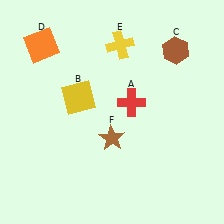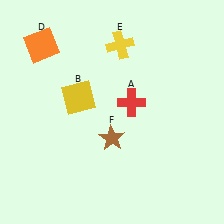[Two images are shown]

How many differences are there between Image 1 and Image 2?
There is 1 difference between the two images.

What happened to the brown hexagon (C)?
The brown hexagon (C) was removed in Image 2. It was in the top-right area of Image 1.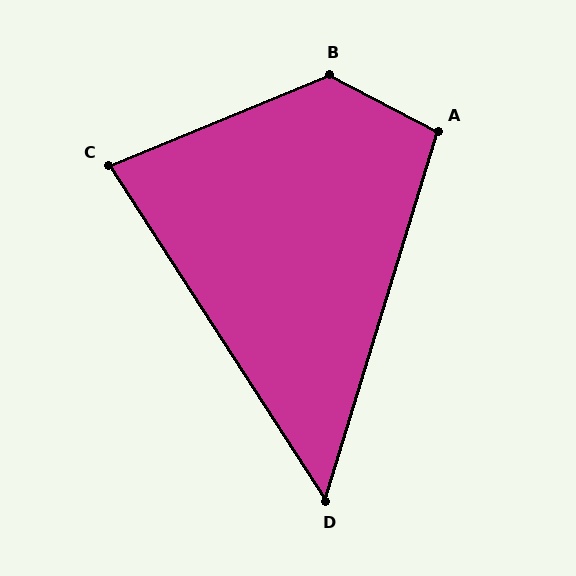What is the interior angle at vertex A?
Approximately 100 degrees (obtuse).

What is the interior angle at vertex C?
Approximately 80 degrees (acute).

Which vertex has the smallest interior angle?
D, at approximately 50 degrees.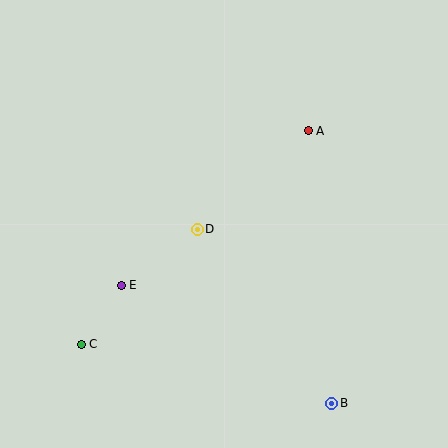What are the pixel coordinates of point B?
Point B is at (332, 403).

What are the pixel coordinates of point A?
Point A is at (308, 131).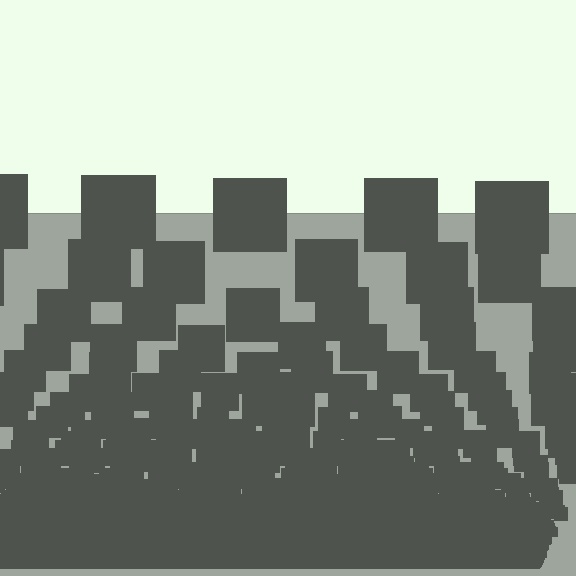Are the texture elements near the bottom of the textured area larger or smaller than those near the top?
Smaller. The gradient is inverted — elements near the bottom are smaller and denser.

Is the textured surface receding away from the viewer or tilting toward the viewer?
The surface appears to tilt toward the viewer. Texture elements get larger and sparser toward the top.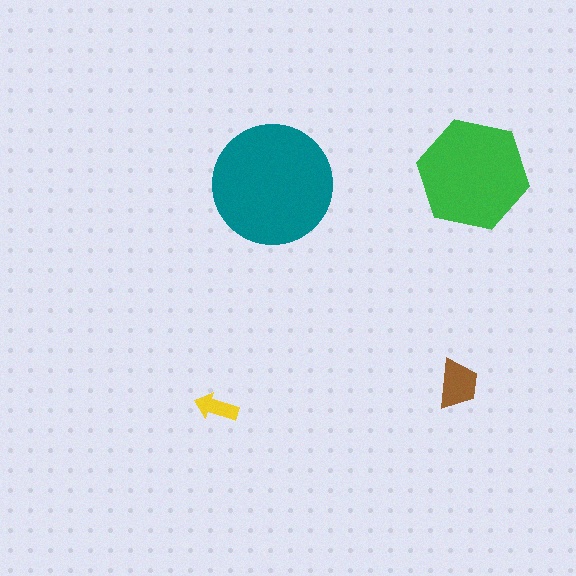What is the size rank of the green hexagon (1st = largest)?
2nd.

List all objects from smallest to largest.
The yellow arrow, the brown trapezoid, the green hexagon, the teal circle.